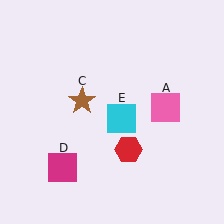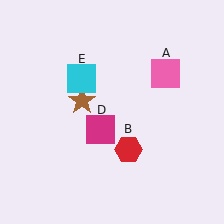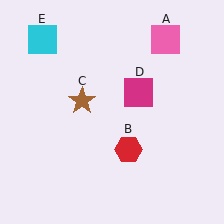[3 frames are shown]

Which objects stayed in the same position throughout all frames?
Red hexagon (object B) and brown star (object C) remained stationary.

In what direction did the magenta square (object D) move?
The magenta square (object D) moved up and to the right.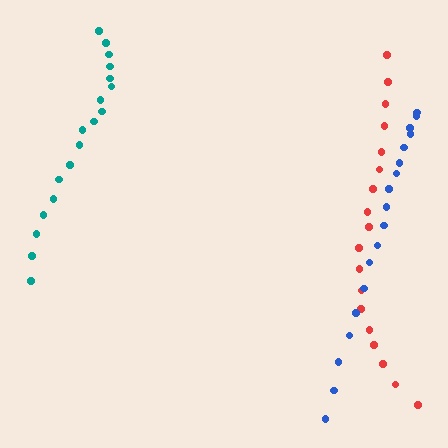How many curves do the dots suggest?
There are 3 distinct paths.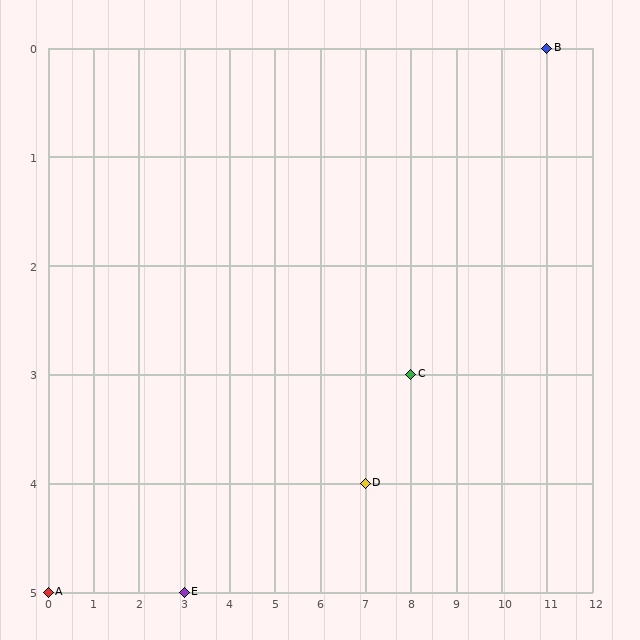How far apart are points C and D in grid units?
Points C and D are 1 column and 1 row apart (about 1.4 grid units diagonally).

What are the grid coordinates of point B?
Point B is at grid coordinates (11, 0).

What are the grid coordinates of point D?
Point D is at grid coordinates (7, 4).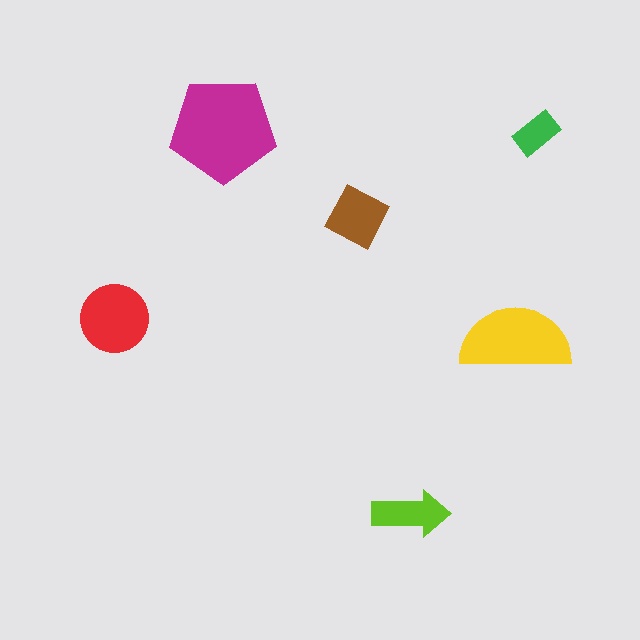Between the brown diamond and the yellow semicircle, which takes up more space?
The yellow semicircle.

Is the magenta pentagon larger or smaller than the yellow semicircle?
Larger.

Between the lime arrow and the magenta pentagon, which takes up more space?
The magenta pentagon.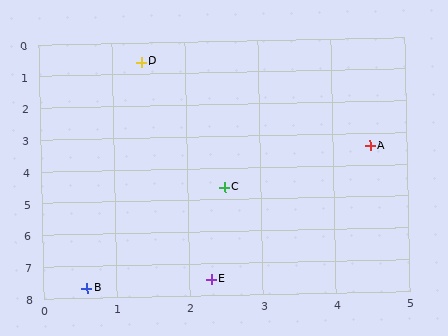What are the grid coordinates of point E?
Point E is at approximately (2.3, 7.5).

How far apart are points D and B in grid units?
Points D and B are about 7.1 grid units apart.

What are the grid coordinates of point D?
Point D is at approximately (1.4, 0.6).